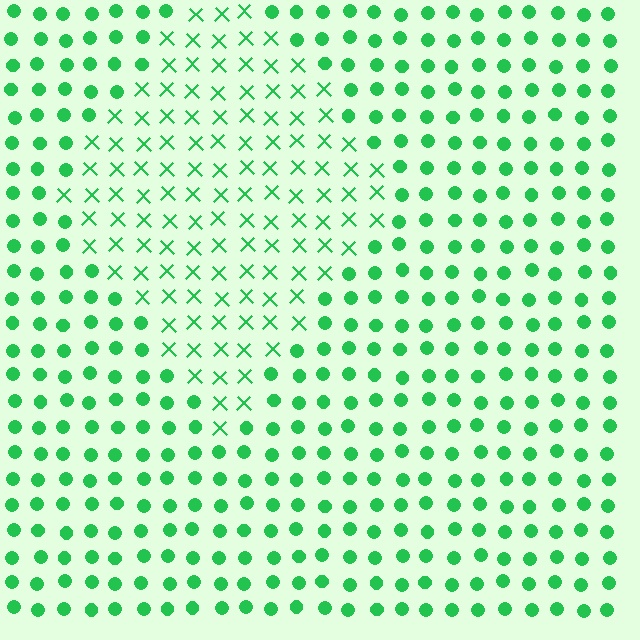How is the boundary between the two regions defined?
The boundary is defined by a change in element shape: X marks inside vs. circles outside. All elements share the same color and spacing.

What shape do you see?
I see a diamond.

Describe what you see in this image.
The image is filled with small green elements arranged in a uniform grid. A diamond-shaped region contains X marks, while the surrounding area contains circles. The boundary is defined purely by the change in element shape.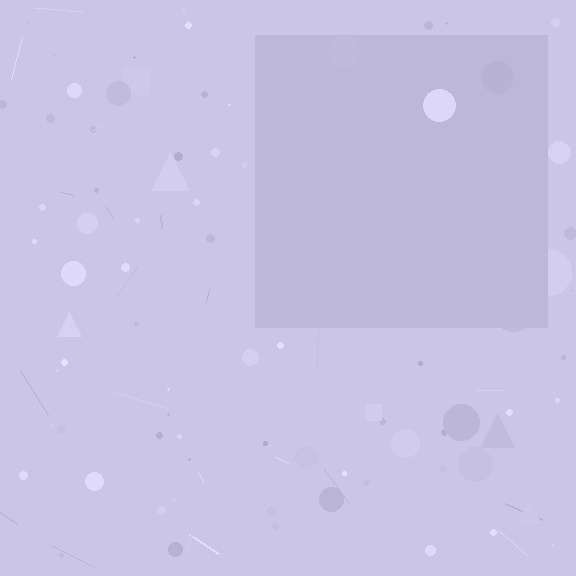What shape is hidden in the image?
A square is hidden in the image.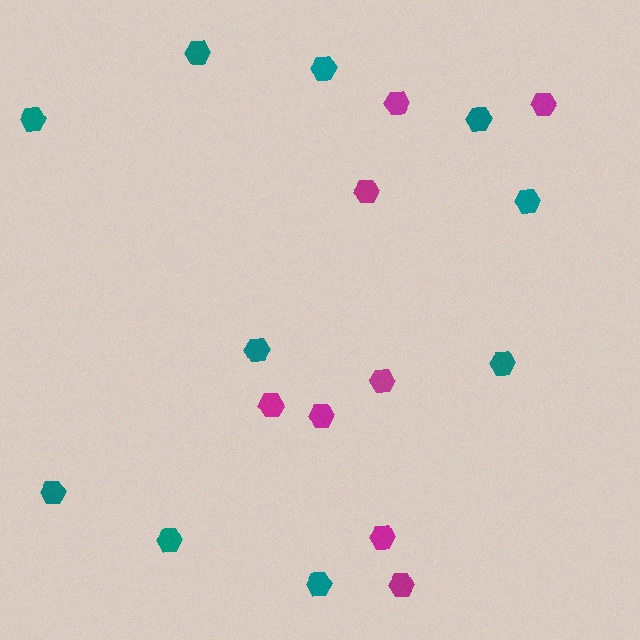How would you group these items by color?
There are 2 groups: one group of magenta hexagons (8) and one group of teal hexagons (10).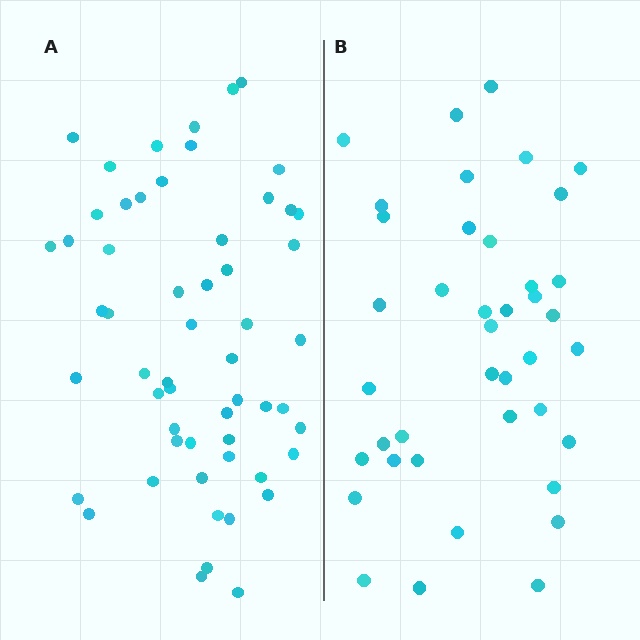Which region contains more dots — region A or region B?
Region A (the left region) has more dots.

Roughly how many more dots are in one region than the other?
Region A has approximately 15 more dots than region B.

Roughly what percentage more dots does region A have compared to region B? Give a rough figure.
About 40% more.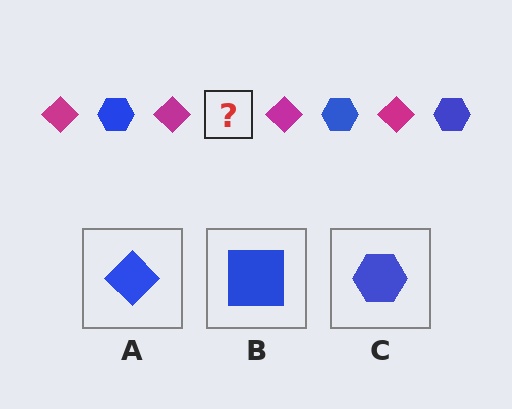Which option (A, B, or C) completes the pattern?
C.